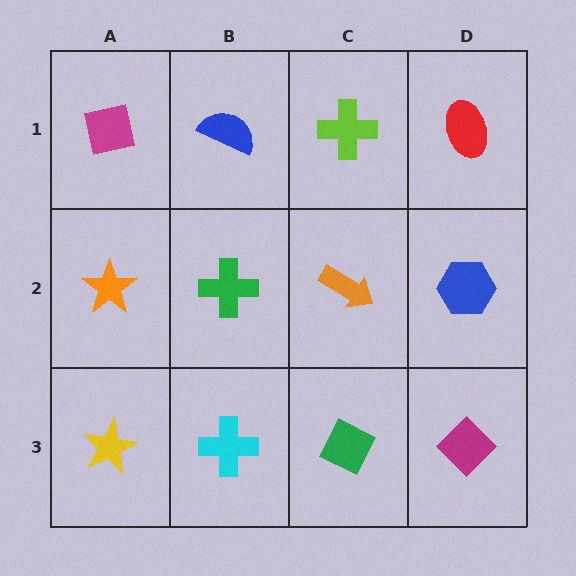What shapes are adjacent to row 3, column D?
A blue hexagon (row 2, column D), a green diamond (row 3, column C).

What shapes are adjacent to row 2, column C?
A lime cross (row 1, column C), a green diamond (row 3, column C), a green cross (row 2, column B), a blue hexagon (row 2, column D).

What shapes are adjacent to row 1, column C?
An orange arrow (row 2, column C), a blue semicircle (row 1, column B), a red ellipse (row 1, column D).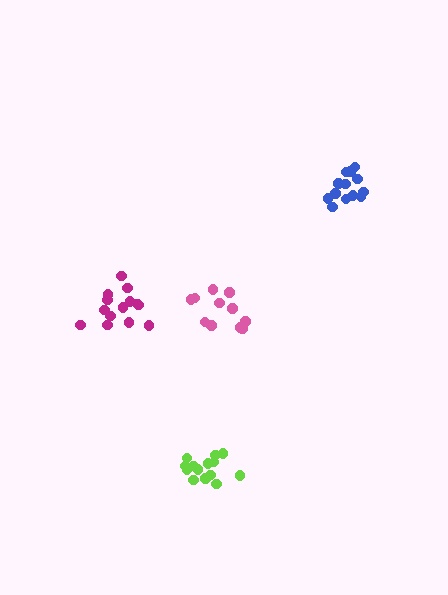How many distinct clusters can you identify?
There are 4 distinct clusters.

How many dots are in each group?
Group 1: 15 dots, Group 2: 13 dots, Group 3: 14 dots, Group 4: 11 dots (53 total).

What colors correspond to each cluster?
The clusters are colored: lime, blue, magenta, pink.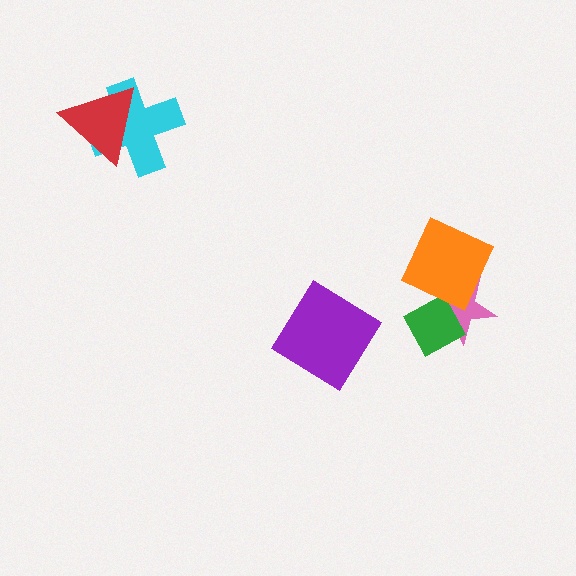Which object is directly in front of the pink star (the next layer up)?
The green diamond is directly in front of the pink star.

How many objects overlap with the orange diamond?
2 objects overlap with the orange diamond.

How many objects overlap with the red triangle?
1 object overlaps with the red triangle.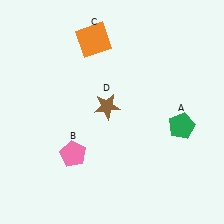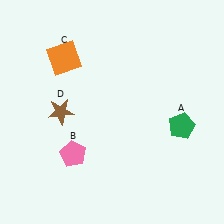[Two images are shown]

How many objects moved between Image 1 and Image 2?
2 objects moved between the two images.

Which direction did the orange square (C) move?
The orange square (C) moved left.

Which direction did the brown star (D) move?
The brown star (D) moved left.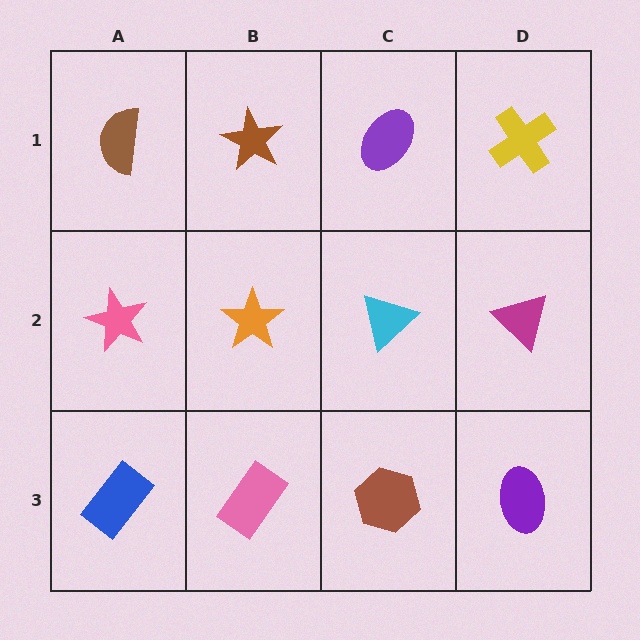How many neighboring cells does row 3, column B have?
3.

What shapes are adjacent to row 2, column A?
A brown semicircle (row 1, column A), a blue rectangle (row 3, column A), an orange star (row 2, column B).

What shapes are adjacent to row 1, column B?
An orange star (row 2, column B), a brown semicircle (row 1, column A), a purple ellipse (row 1, column C).